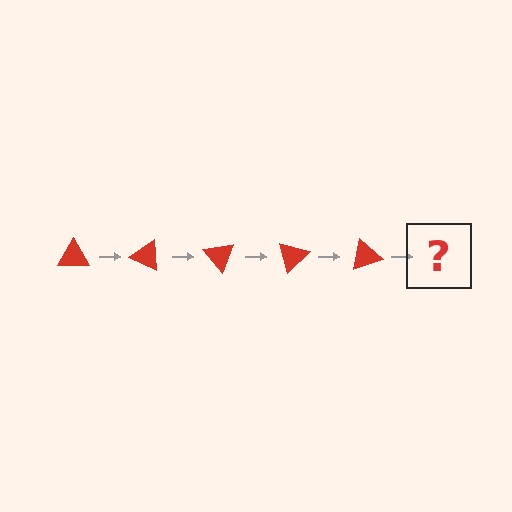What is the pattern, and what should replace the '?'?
The pattern is that the triangle rotates 25 degrees each step. The '?' should be a red triangle rotated 125 degrees.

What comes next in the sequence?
The next element should be a red triangle rotated 125 degrees.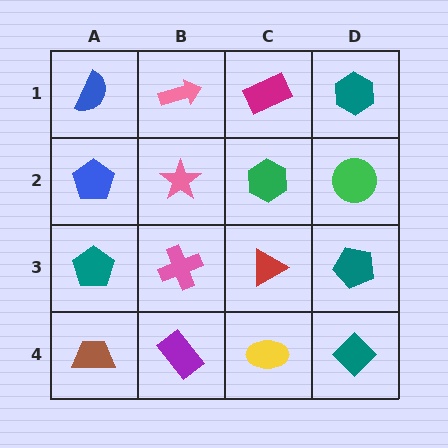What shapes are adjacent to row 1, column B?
A pink star (row 2, column B), a blue semicircle (row 1, column A), a magenta rectangle (row 1, column C).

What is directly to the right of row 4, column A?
A purple rectangle.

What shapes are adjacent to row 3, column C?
A green hexagon (row 2, column C), a yellow ellipse (row 4, column C), a pink cross (row 3, column B), a teal pentagon (row 3, column D).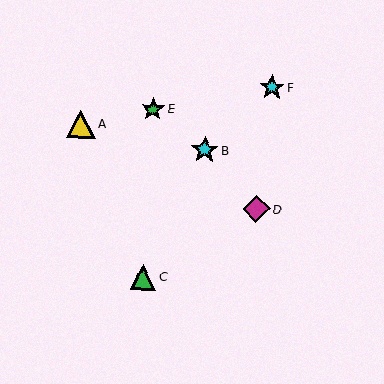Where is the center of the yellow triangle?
The center of the yellow triangle is at (81, 124).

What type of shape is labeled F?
Shape F is a cyan star.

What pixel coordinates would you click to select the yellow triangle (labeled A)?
Click at (81, 124) to select the yellow triangle A.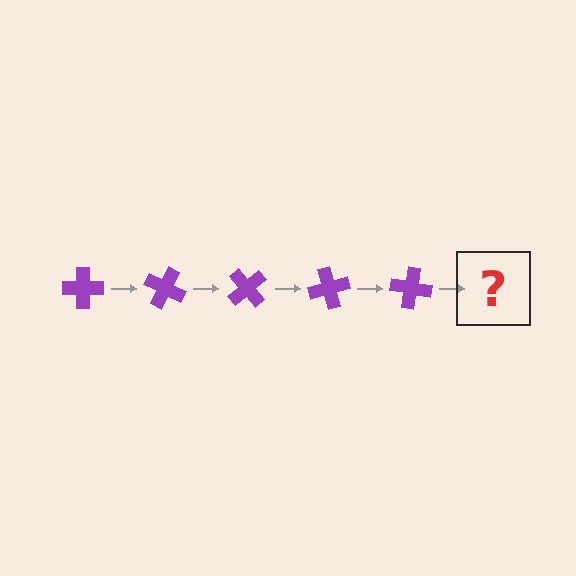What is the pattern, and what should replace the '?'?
The pattern is that the cross rotates 25 degrees each step. The '?' should be a purple cross rotated 125 degrees.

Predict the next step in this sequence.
The next step is a purple cross rotated 125 degrees.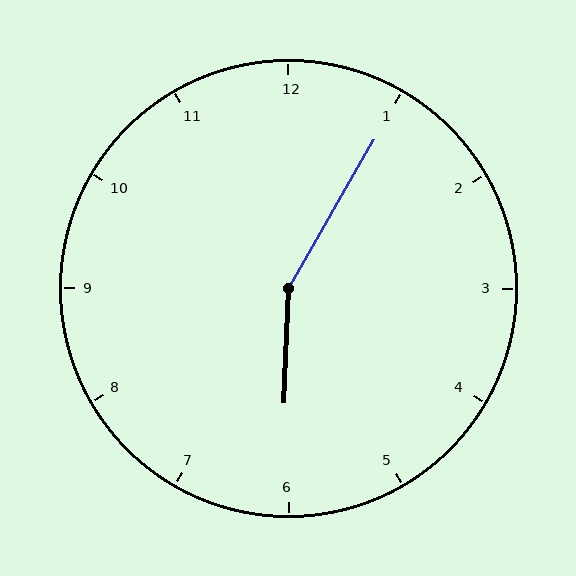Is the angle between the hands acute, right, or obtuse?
It is obtuse.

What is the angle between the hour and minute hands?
Approximately 152 degrees.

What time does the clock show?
6:05.